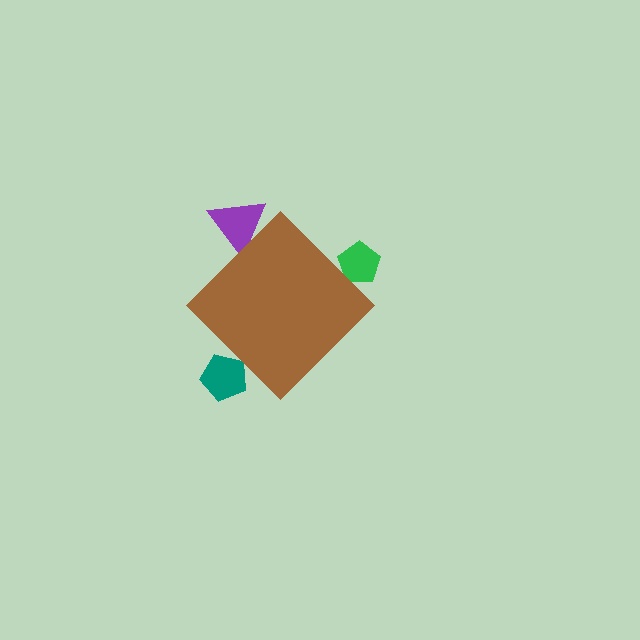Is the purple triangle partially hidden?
Yes, the purple triangle is partially hidden behind the brown diamond.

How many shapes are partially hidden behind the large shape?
3 shapes are partially hidden.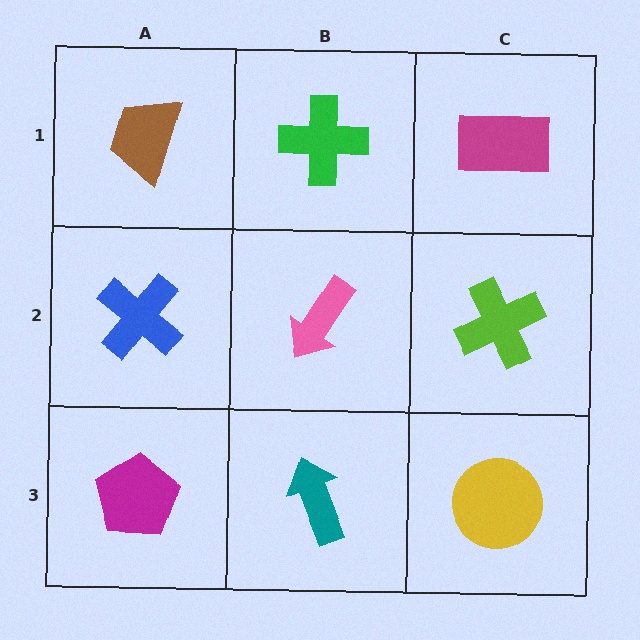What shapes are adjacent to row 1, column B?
A pink arrow (row 2, column B), a brown trapezoid (row 1, column A), a magenta rectangle (row 1, column C).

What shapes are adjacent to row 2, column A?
A brown trapezoid (row 1, column A), a magenta pentagon (row 3, column A), a pink arrow (row 2, column B).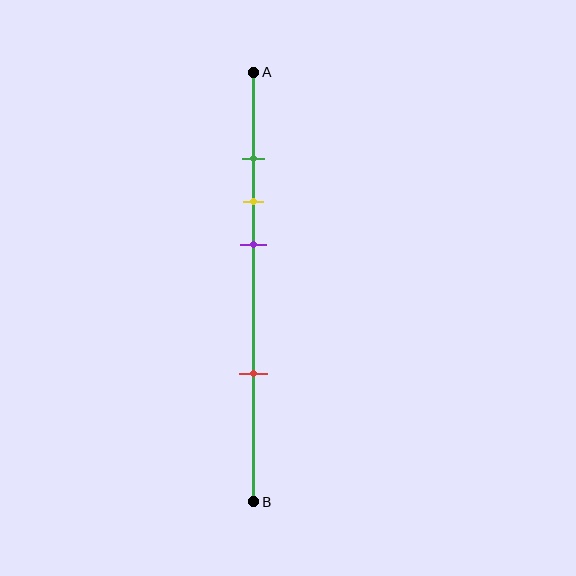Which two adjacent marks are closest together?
The green and yellow marks are the closest adjacent pair.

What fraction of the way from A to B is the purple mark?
The purple mark is approximately 40% (0.4) of the way from A to B.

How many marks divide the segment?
There are 4 marks dividing the segment.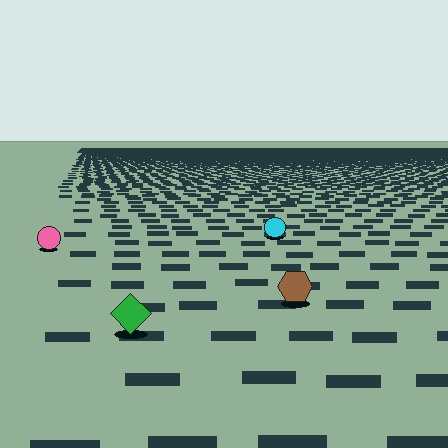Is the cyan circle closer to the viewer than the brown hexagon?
No. The brown hexagon is closer — you can tell from the texture gradient: the ground texture is coarser near it.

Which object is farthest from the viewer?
The cyan circle is farthest from the viewer. It appears smaller and the ground texture around it is denser.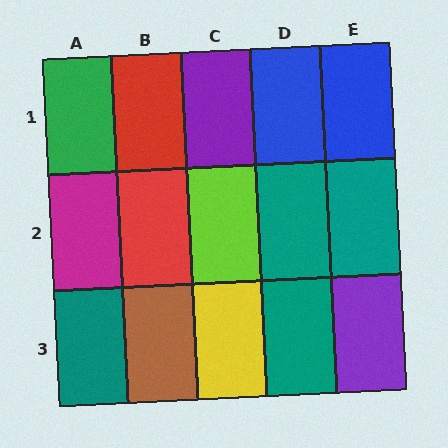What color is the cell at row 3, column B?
Brown.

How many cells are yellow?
1 cell is yellow.